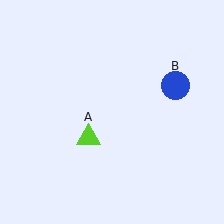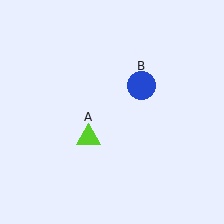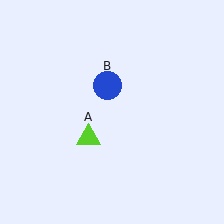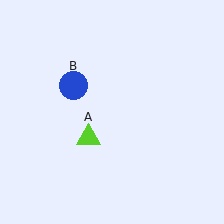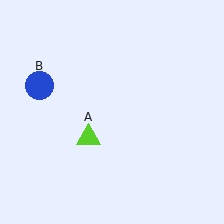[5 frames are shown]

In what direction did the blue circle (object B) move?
The blue circle (object B) moved left.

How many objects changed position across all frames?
1 object changed position: blue circle (object B).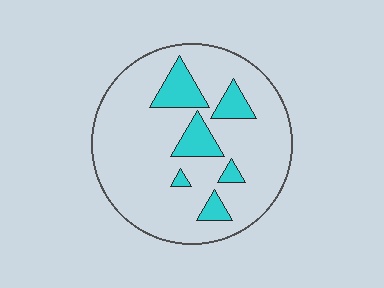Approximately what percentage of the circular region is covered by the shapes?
Approximately 15%.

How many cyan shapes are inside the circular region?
6.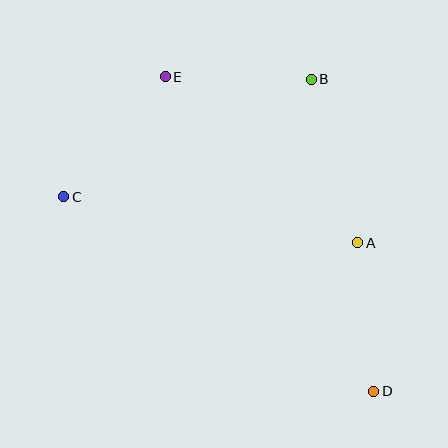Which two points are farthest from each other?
Points D and E are farthest from each other.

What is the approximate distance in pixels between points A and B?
The distance between A and B is approximately 170 pixels.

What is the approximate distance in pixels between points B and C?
The distance between B and C is approximately 274 pixels.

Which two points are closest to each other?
Points B and E are closest to each other.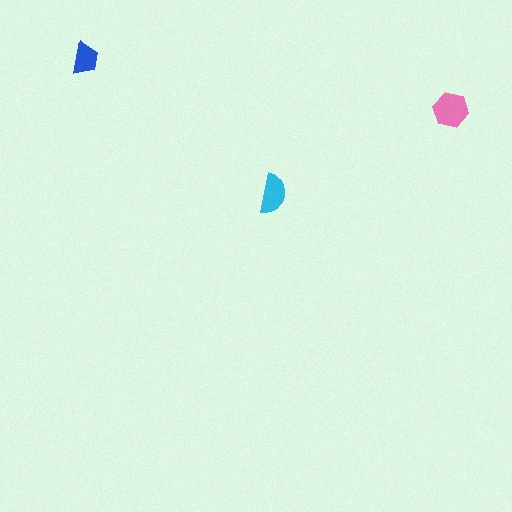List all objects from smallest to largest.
The blue trapezoid, the cyan semicircle, the pink hexagon.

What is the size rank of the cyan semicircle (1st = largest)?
2nd.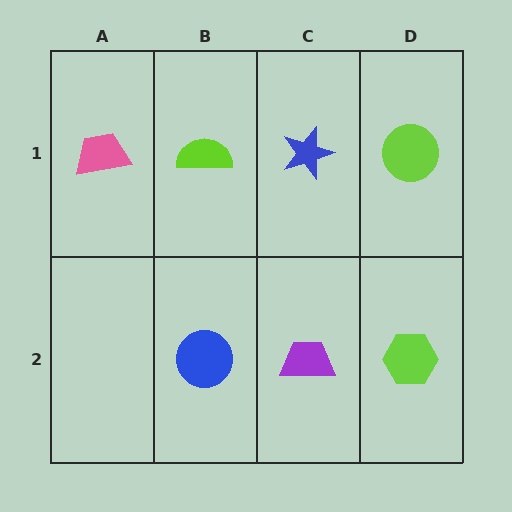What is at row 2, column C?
A purple trapezoid.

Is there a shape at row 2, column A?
No, that cell is empty.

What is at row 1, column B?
A lime semicircle.